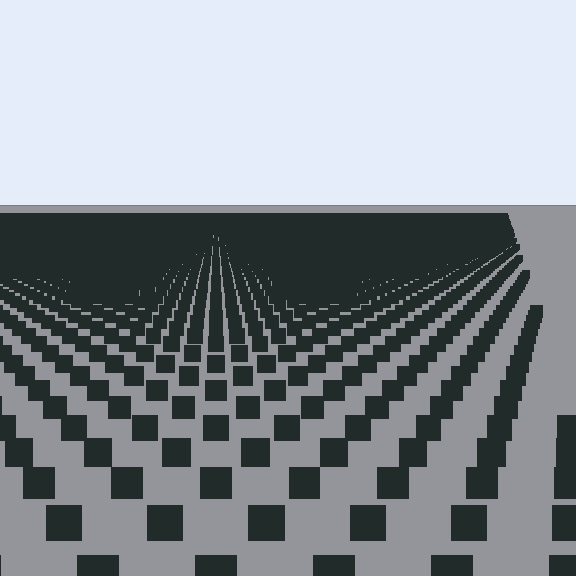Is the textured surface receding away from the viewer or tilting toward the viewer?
The surface is receding away from the viewer. Texture elements get smaller and denser toward the top.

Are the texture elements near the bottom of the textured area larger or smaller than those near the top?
Larger. Near the bottom, elements are closer to the viewer and appear at a bigger on-screen size.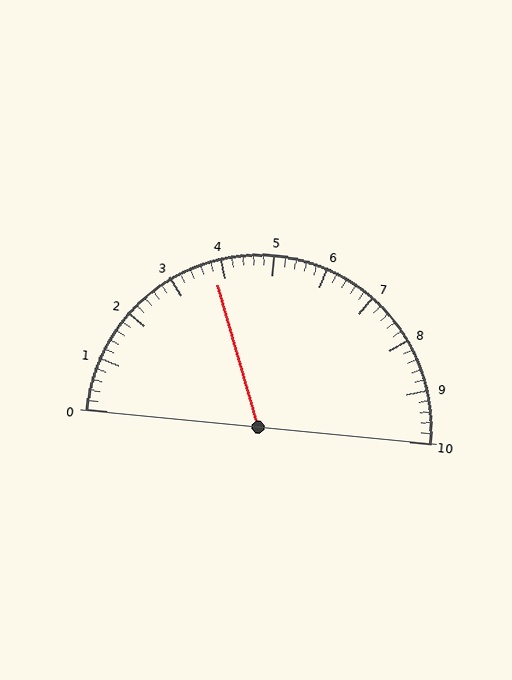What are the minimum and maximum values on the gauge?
The gauge ranges from 0 to 10.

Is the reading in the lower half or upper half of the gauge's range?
The reading is in the lower half of the range (0 to 10).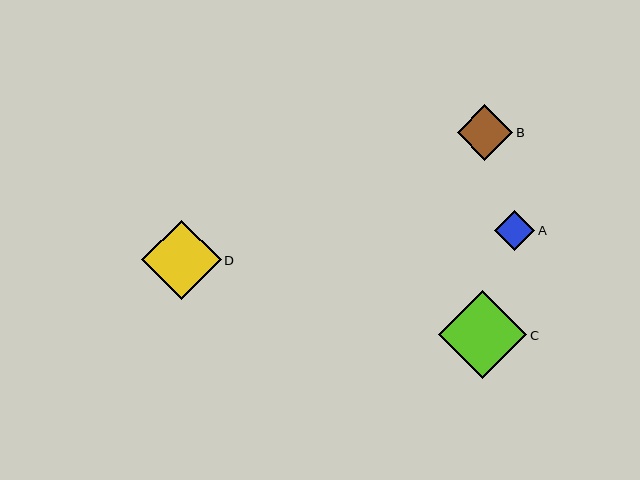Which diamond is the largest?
Diamond C is the largest with a size of approximately 89 pixels.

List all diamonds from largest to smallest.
From largest to smallest: C, D, B, A.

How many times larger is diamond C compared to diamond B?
Diamond C is approximately 1.6 times the size of diamond B.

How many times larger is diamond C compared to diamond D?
Diamond C is approximately 1.1 times the size of diamond D.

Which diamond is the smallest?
Diamond A is the smallest with a size of approximately 41 pixels.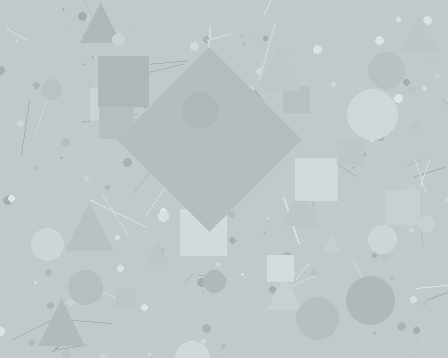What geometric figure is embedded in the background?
A diamond is embedded in the background.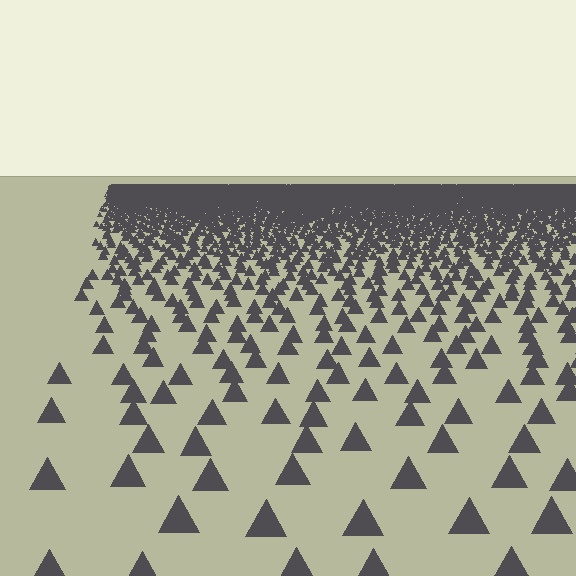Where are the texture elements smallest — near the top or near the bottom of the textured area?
Near the top.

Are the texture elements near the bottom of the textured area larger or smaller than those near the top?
Larger. Near the bottom, elements are closer to the viewer and appear at a bigger on-screen size.